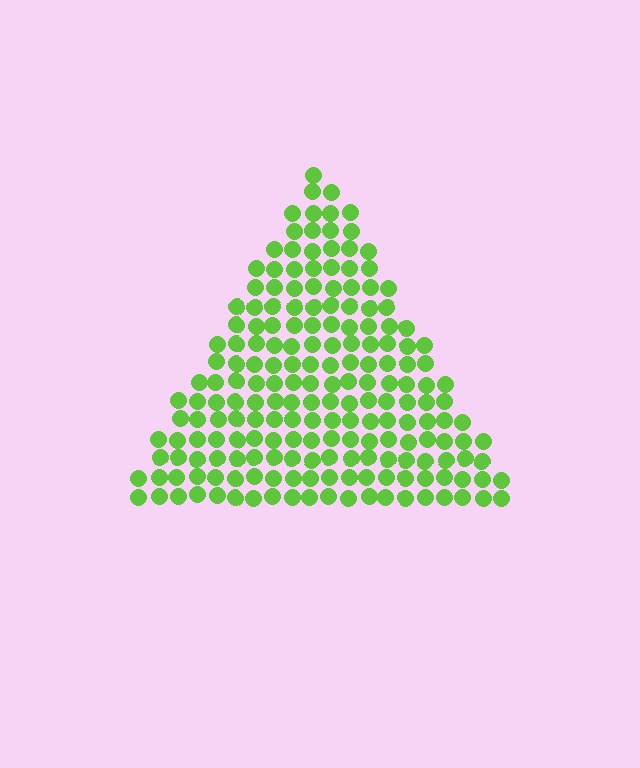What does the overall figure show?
The overall figure shows a triangle.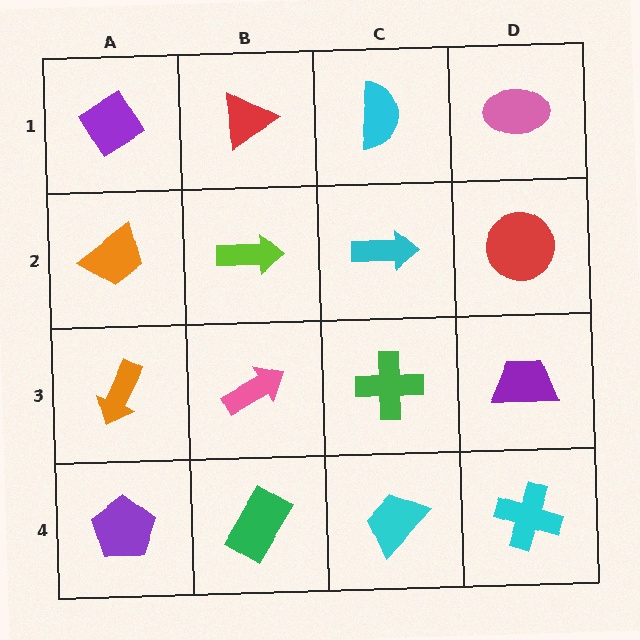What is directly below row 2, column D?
A purple trapezoid.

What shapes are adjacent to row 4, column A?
An orange arrow (row 3, column A), a green rectangle (row 4, column B).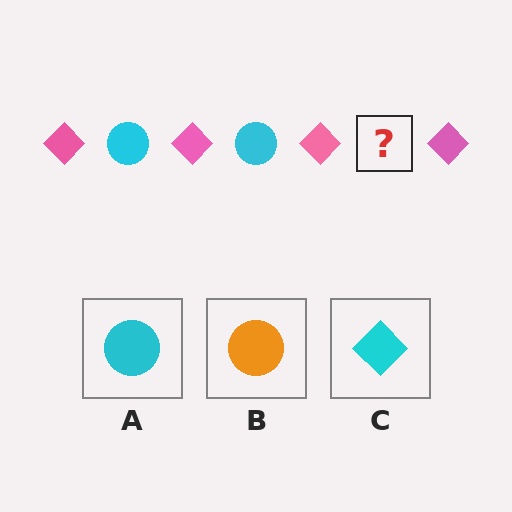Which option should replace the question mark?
Option A.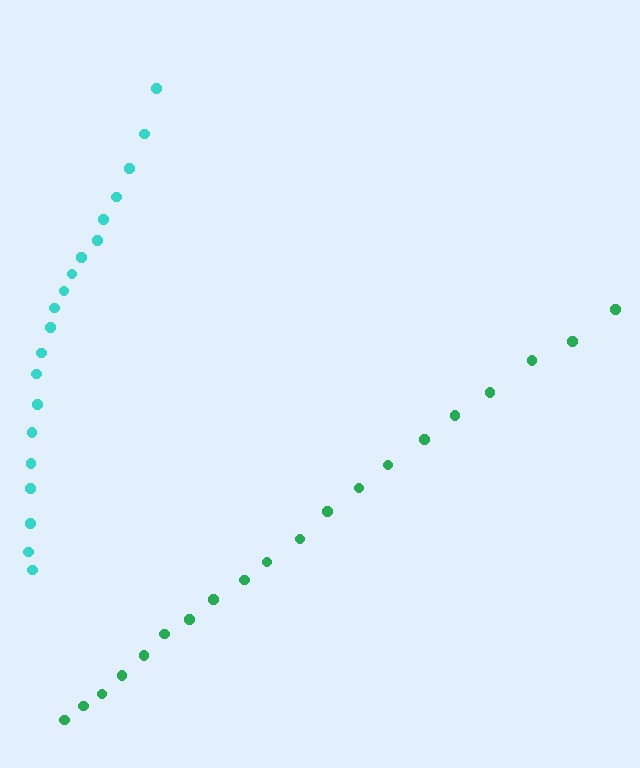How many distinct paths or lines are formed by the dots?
There are 2 distinct paths.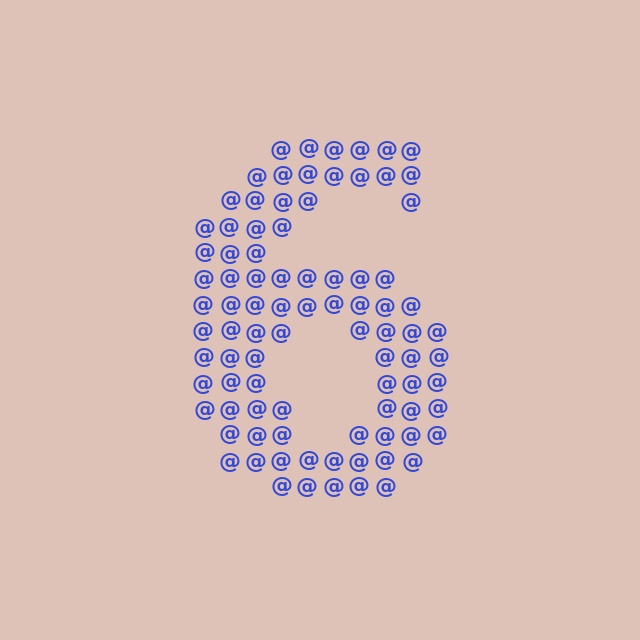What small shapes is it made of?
It is made of small at signs.